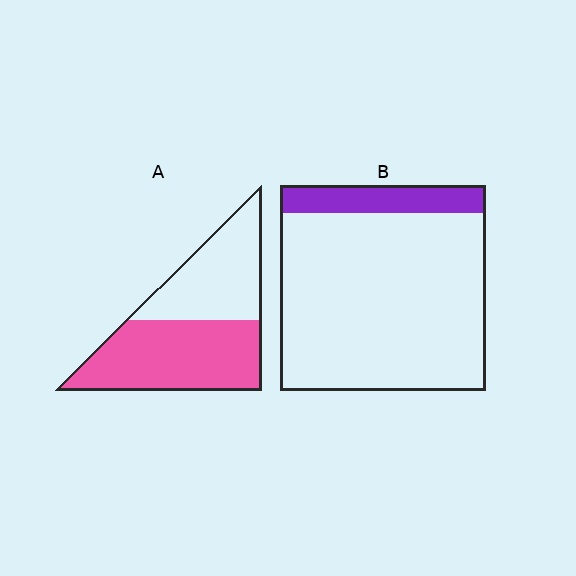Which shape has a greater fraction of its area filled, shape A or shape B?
Shape A.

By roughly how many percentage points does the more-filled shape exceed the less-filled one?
By roughly 45 percentage points (A over B).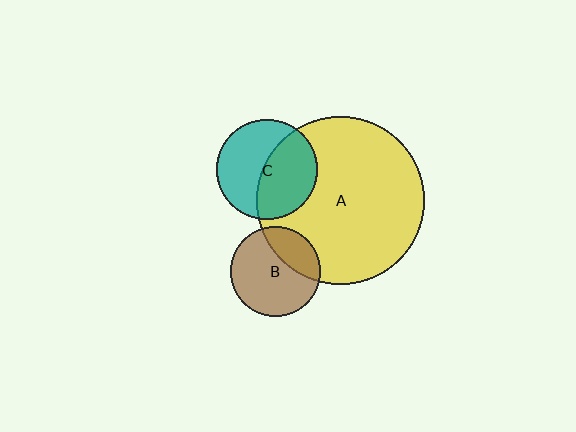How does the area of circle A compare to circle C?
Approximately 2.8 times.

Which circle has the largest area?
Circle A (yellow).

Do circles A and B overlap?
Yes.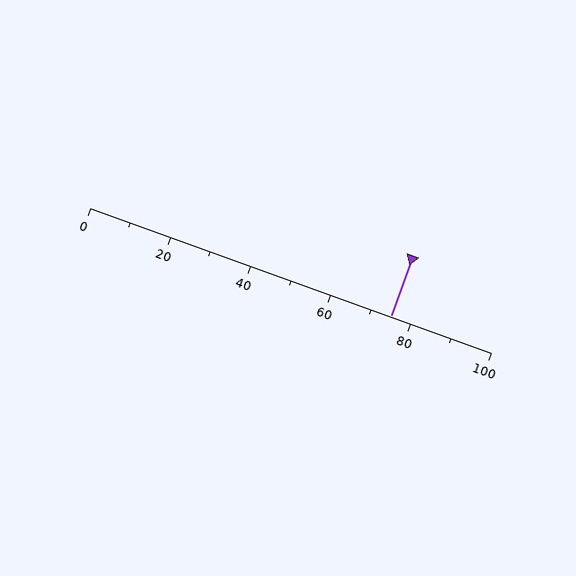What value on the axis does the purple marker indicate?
The marker indicates approximately 75.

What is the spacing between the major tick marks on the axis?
The major ticks are spaced 20 apart.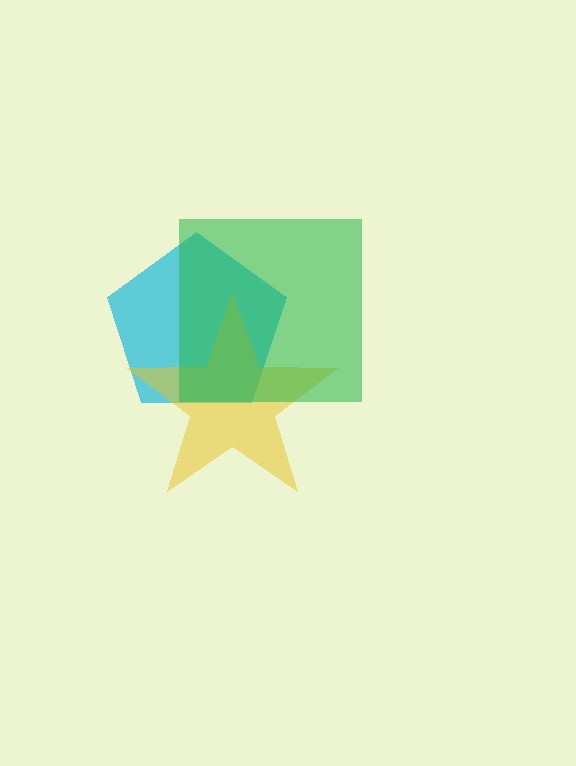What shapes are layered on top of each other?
The layered shapes are: a cyan pentagon, a yellow star, a green square.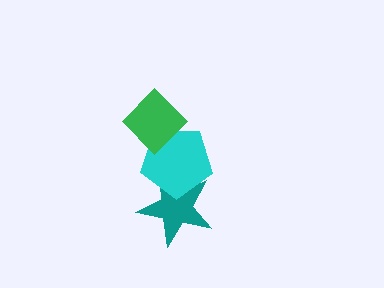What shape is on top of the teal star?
The cyan pentagon is on top of the teal star.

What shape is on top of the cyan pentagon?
The green diamond is on top of the cyan pentagon.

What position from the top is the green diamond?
The green diamond is 1st from the top.